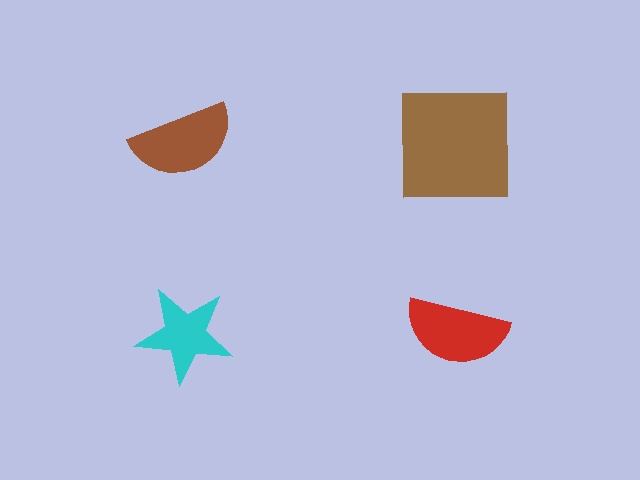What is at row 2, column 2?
A red semicircle.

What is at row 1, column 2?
A brown square.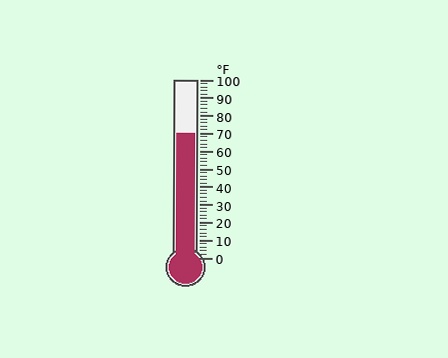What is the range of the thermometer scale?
The thermometer scale ranges from 0°F to 100°F.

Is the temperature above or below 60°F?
The temperature is above 60°F.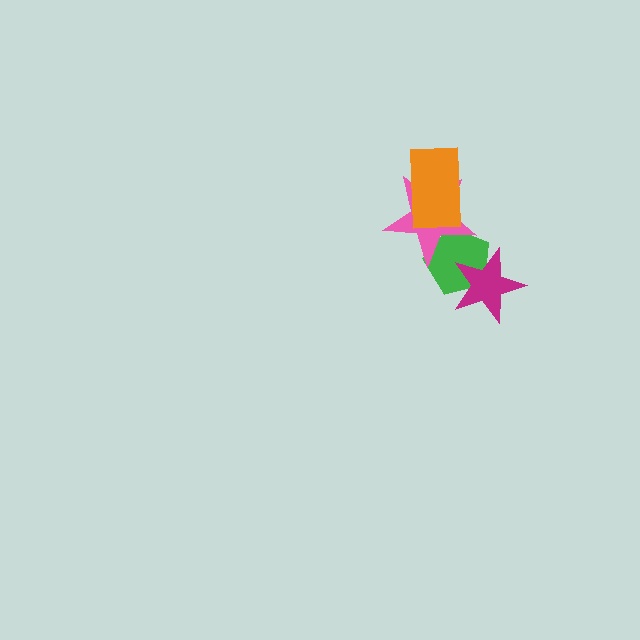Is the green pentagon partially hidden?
Yes, it is partially covered by another shape.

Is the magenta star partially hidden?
No, no other shape covers it.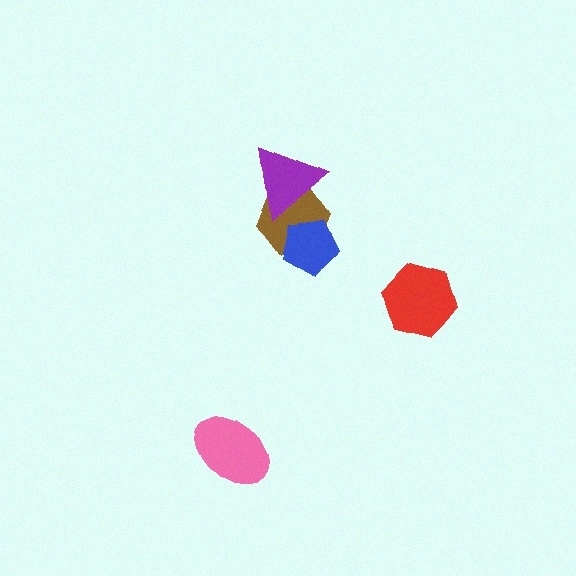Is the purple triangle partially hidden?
No, no other shape covers it.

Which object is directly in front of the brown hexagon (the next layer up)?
The purple triangle is directly in front of the brown hexagon.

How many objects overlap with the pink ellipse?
0 objects overlap with the pink ellipse.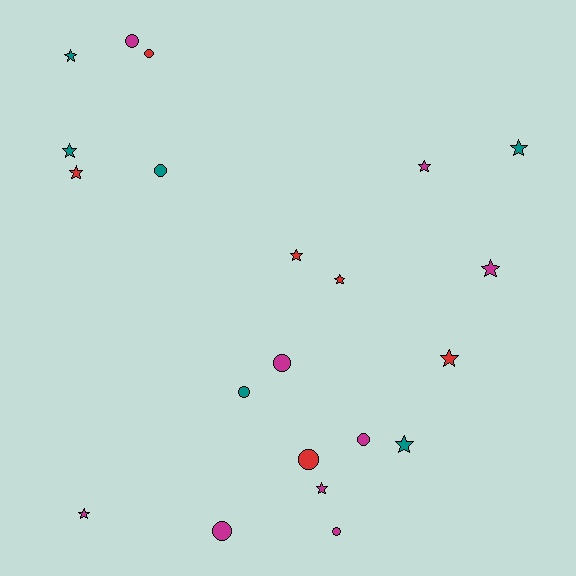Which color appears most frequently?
Magenta, with 9 objects.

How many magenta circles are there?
There are 5 magenta circles.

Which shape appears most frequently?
Star, with 12 objects.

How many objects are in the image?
There are 21 objects.